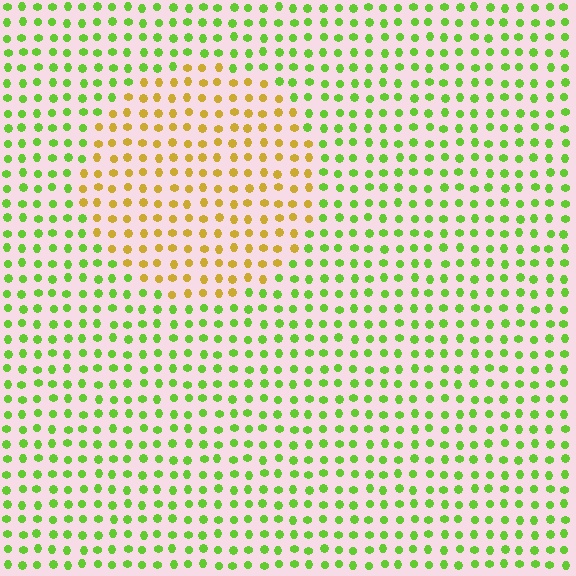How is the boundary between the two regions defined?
The boundary is defined purely by a slight shift in hue (about 54 degrees). Spacing, size, and orientation are identical on both sides.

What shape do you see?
I see a circle.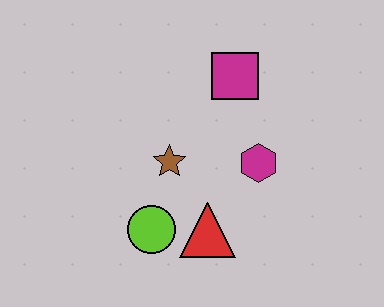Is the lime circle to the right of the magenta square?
No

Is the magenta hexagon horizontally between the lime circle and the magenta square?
No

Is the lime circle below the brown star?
Yes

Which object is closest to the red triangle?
The lime circle is closest to the red triangle.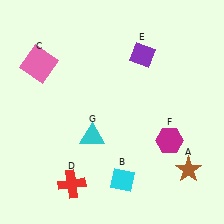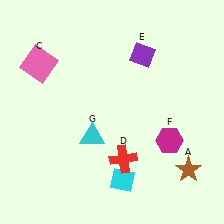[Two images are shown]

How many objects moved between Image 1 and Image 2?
1 object moved between the two images.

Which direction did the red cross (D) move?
The red cross (D) moved right.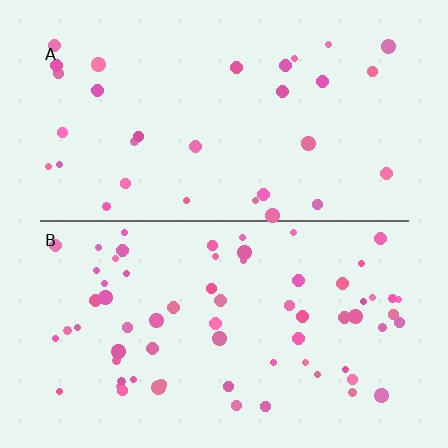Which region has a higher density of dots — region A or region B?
B (the bottom).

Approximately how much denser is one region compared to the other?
Approximately 2.1× — region B over region A.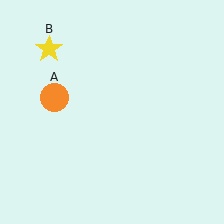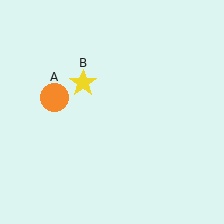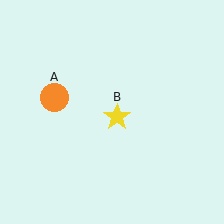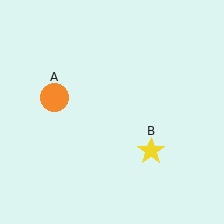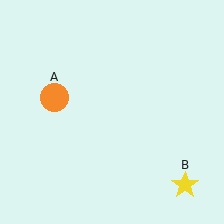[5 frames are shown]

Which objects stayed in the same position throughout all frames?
Orange circle (object A) remained stationary.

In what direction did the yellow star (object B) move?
The yellow star (object B) moved down and to the right.